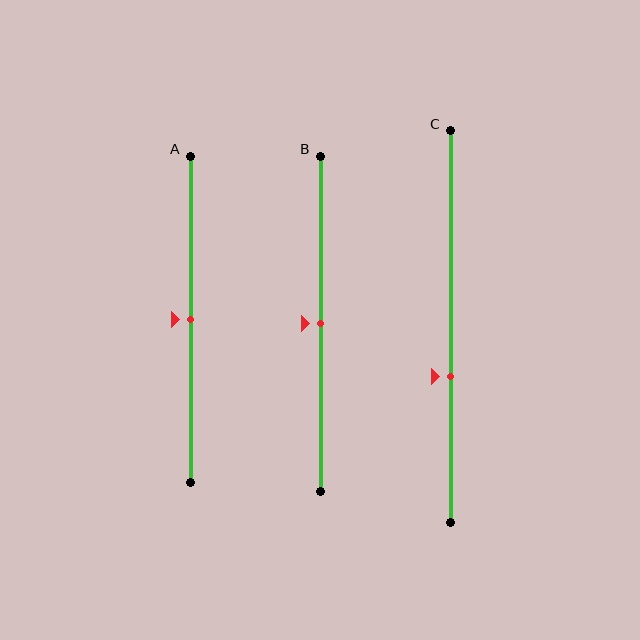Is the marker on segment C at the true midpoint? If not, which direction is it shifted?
No, the marker on segment C is shifted downward by about 13% of the segment length.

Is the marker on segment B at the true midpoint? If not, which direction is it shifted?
Yes, the marker on segment B is at the true midpoint.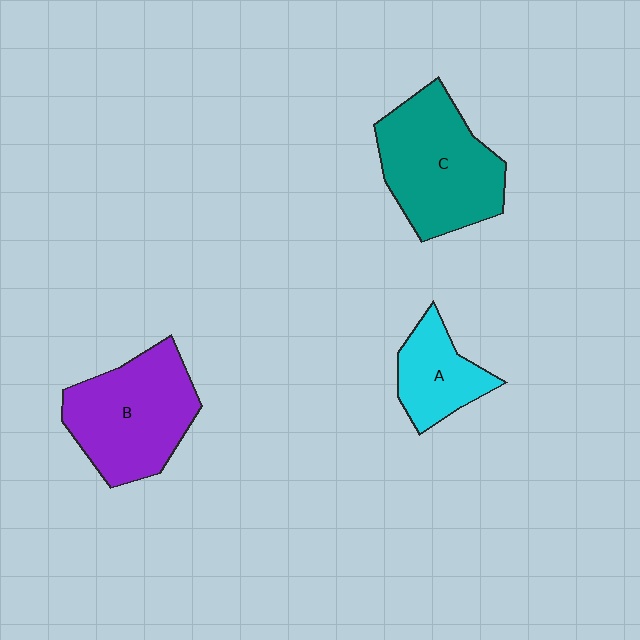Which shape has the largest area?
Shape C (teal).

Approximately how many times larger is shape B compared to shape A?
Approximately 1.8 times.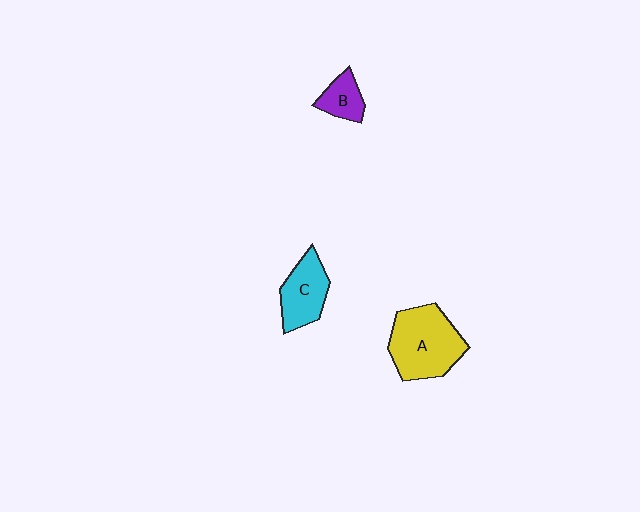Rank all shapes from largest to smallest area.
From largest to smallest: A (yellow), C (cyan), B (purple).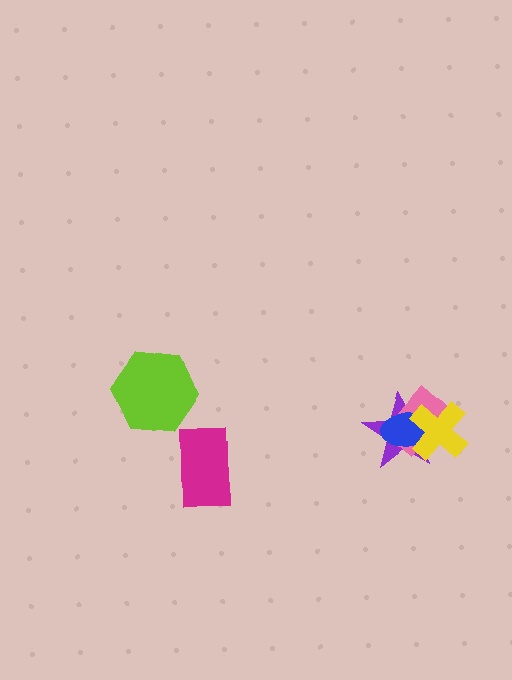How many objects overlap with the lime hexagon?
0 objects overlap with the lime hexagon.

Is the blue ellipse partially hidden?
Yes, it is partially covered by another shape.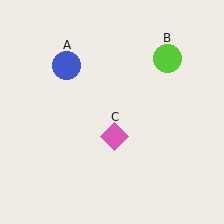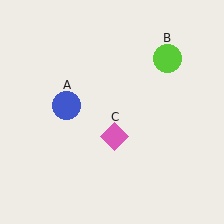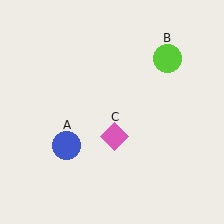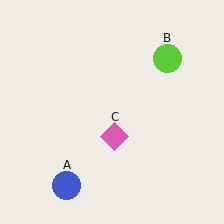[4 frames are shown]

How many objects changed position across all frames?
1 object changed position: blue circle (object A).